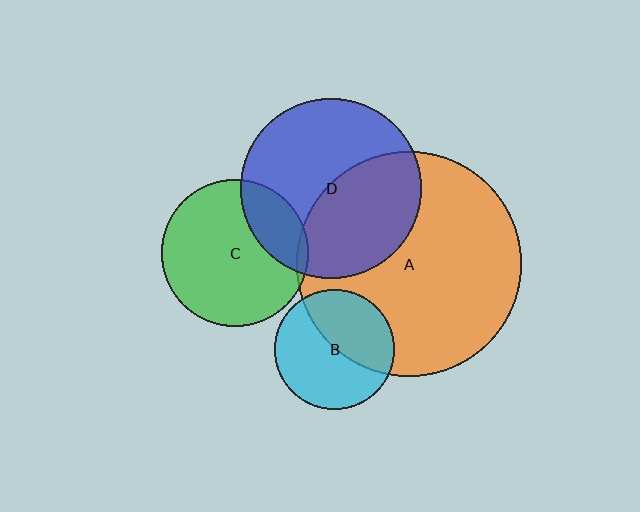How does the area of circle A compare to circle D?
Approximately 1.6 times.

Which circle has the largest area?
Circle A (orange).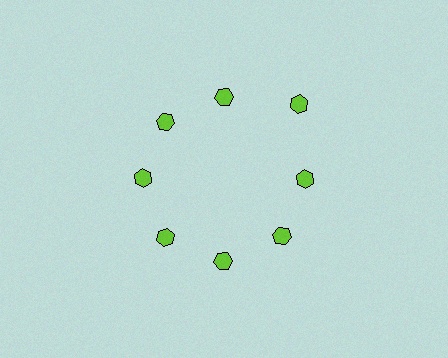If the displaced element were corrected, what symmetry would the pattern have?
It would have 8-fold rotational symmetry — the pattern would map onto itself every 45 degrees.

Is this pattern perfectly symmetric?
No. The 8 lime hexagons are arranged in a ring, but one element near the 2 o'clock position is pushed outward from the center, breaking the 8-fold rotational symmetry.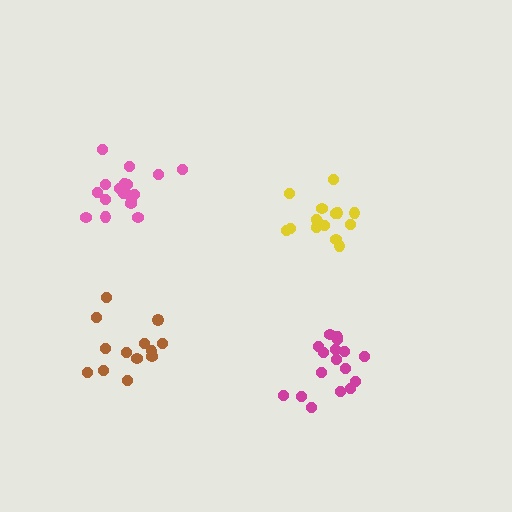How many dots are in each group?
Group 1: 17 dots, Group 2: 15 dots, Group 3: 13 dots, Group 4: 18 dots (63 total).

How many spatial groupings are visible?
There are 4 spatial groupings.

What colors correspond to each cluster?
The clusters are colored: magenta, yellow, brown, pink.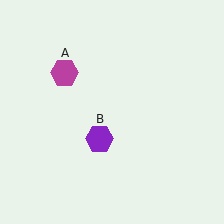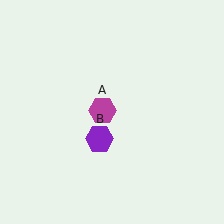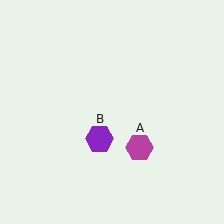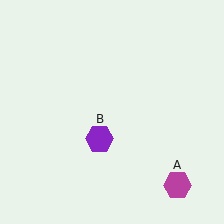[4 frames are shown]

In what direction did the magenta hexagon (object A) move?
The magenta hexagon (object A) moved down and to the right.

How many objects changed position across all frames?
1 object changed position: magenta hexagon (object A).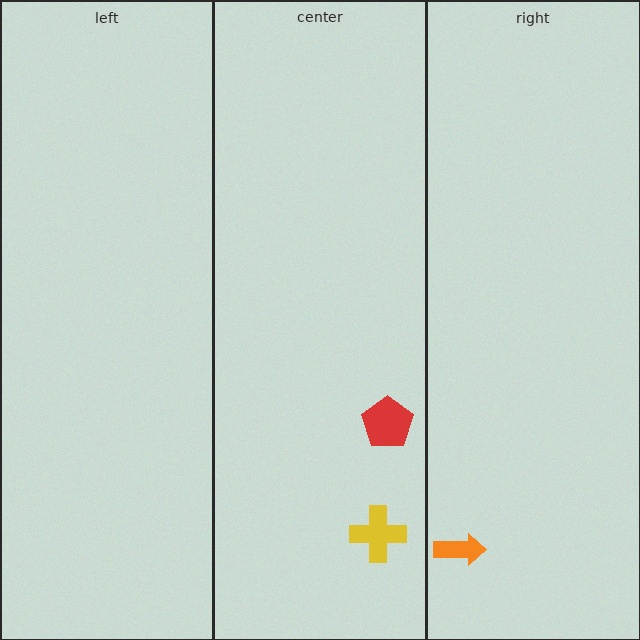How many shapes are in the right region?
1.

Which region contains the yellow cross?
The center region.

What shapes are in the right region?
The orange arrow.